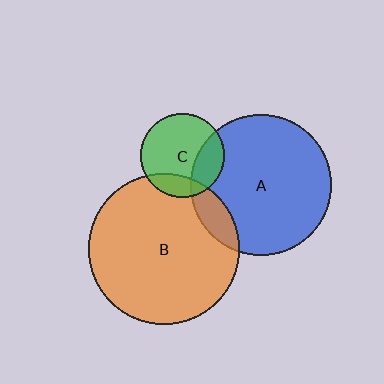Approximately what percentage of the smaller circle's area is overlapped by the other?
Approximately 25%.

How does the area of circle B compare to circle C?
Approximately 3.2 times.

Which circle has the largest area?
Circle B (orange).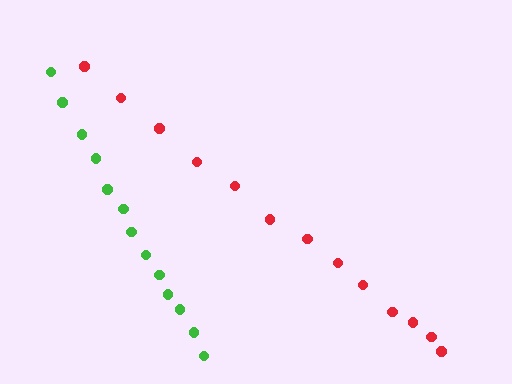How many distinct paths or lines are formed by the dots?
There are 2 distinct paths.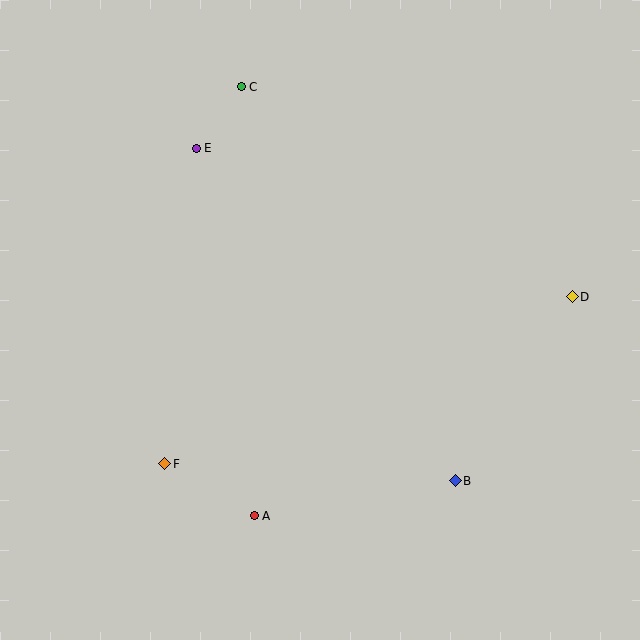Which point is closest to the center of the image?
Point A at (254, 516) is closest to the center.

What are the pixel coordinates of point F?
Point F is at (165, 464).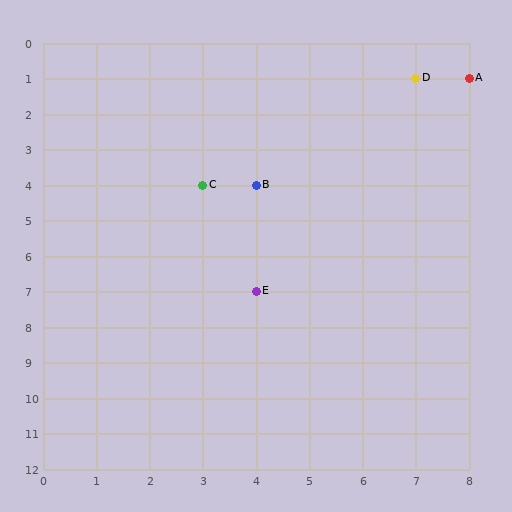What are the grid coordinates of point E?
Point E is at grid coordinates (4, 7).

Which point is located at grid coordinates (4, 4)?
Point B is at (4, 4).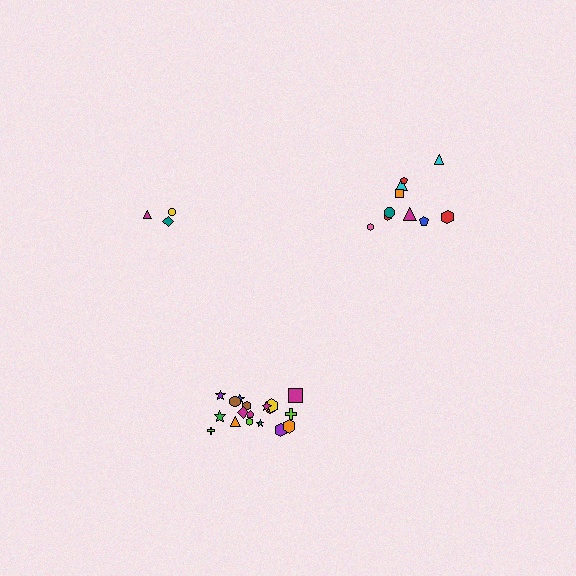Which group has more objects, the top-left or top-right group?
The top-right group.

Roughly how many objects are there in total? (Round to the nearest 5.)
Roughly 30 objects in total.